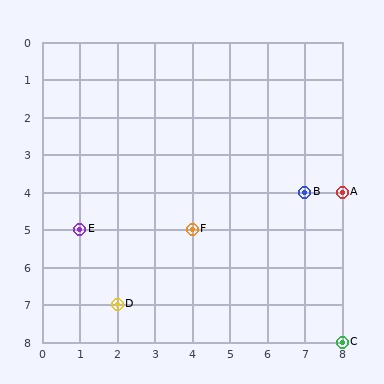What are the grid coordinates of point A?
Point A is at grid coordinates (8, 4).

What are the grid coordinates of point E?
Point E is at grid coordinates (1, 5).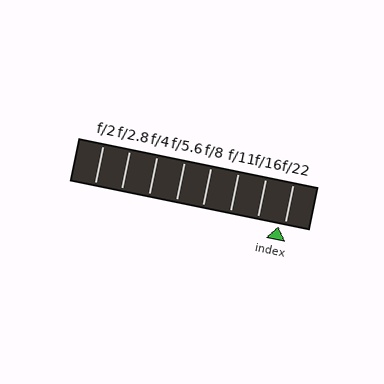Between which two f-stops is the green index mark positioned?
The index mark is between f/16 and f/22.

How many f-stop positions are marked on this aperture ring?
There are 8 f-stop positions marked.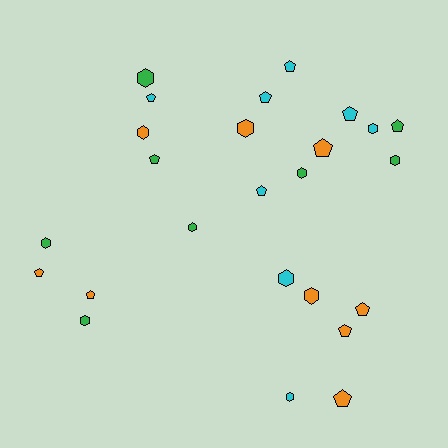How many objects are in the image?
There are 25 objects.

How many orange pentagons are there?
There are 6 orange pentagons.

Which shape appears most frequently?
Pentagon, with 13 objects.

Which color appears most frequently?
Orange, with 9 objects.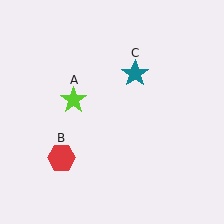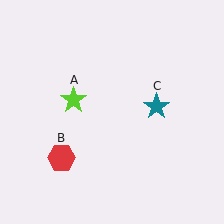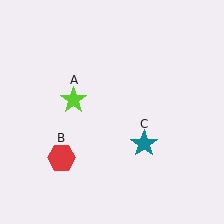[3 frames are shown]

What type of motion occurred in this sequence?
The teal star (object C) rotated clockwise around the center of the scene.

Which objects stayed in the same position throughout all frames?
Lime star (object A) and red hexagon (object B) remained stationary.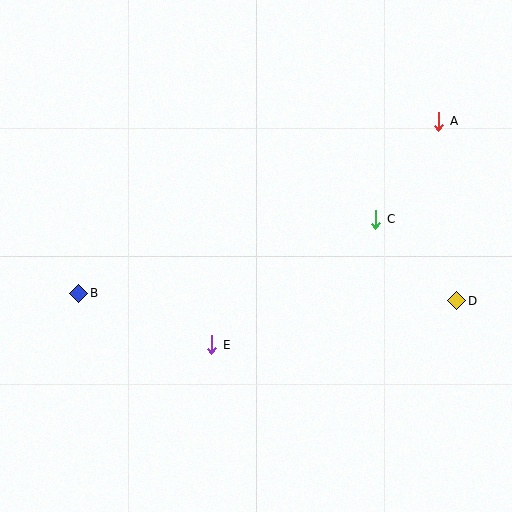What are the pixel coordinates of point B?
Point B is at (79, 293).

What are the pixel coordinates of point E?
Point E is at (212, 345).